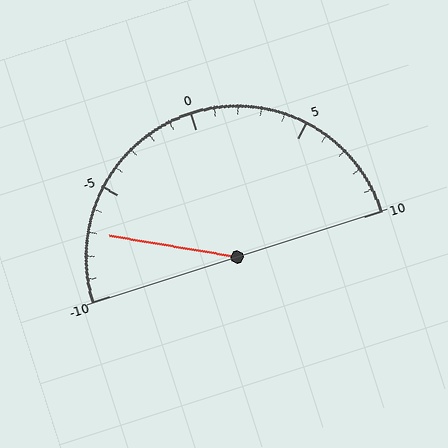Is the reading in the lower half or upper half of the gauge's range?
The reading is in the lower half of the range (-10 to 10).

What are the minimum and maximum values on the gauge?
The gauge ranges from -10 to 10.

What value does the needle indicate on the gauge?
The needle indicates approximately -7.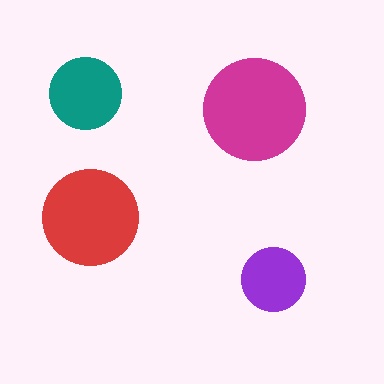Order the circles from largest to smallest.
the magenta one, the red one, the teal one, the purple one.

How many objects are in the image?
There are 4 objects in the image.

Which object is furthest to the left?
The teal circle is leftmost.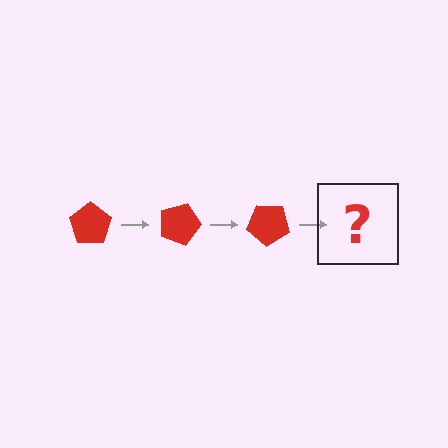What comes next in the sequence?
The next element should be a red pentagon rotated 60 degrees.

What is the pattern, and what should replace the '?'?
The pattern is that the pentagon rotates 20 degrees each step. The '?' should be a red pentagon rotated 60 degrees.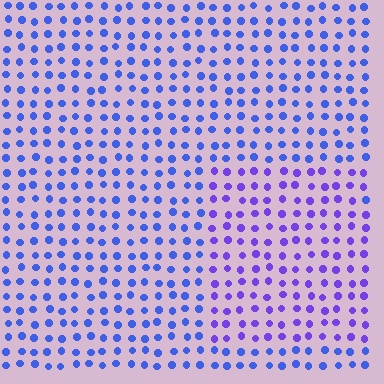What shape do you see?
I see a rectangle.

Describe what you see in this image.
The image is filled with small blue elements in a uniform arrangement. A rectangle-shaped region is visible where the elements are tinted to a slightly different hue, forming a subtle color boundary.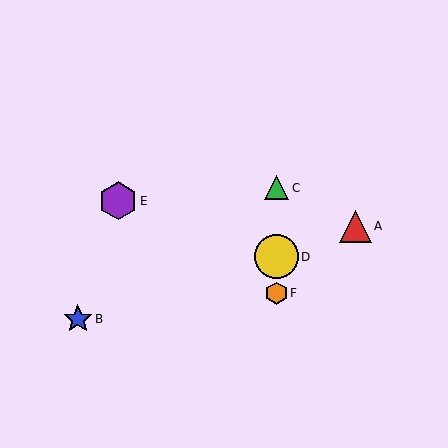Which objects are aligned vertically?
Objects C, D, F are aligned vertically.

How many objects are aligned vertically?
3 objects (C, D, F) are aligned vertically.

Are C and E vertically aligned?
No, C is at x≈276 and E is at x≈118.